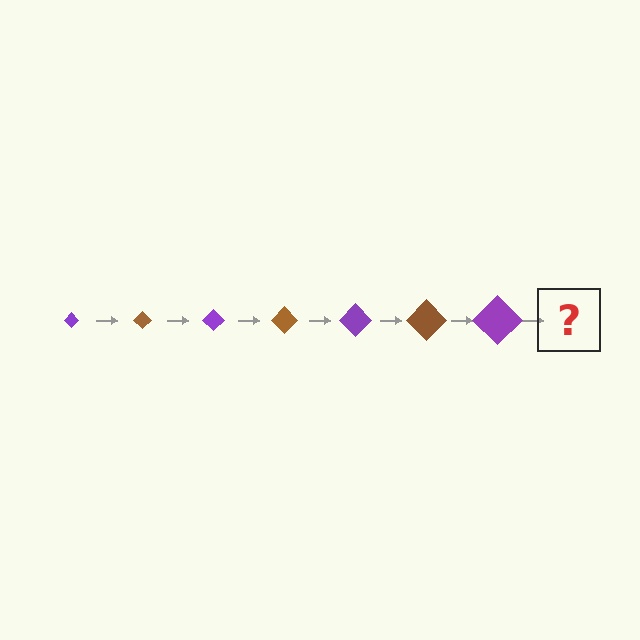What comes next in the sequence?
The next element should be a brown diamond, larger than the previous one.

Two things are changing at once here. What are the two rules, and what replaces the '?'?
The two rules are that the diamond grows larger each step and the color cycles through purple and brown. The '?' should be a brown diamond, larger than the previous one.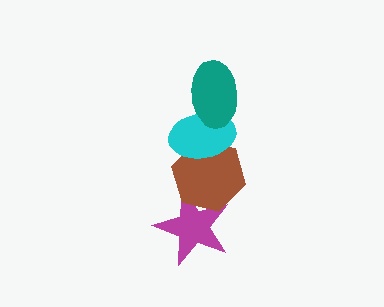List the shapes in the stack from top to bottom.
From top to bottom: the teal ellipse, the cyan ellipse, the brown hexagon, the magenta star.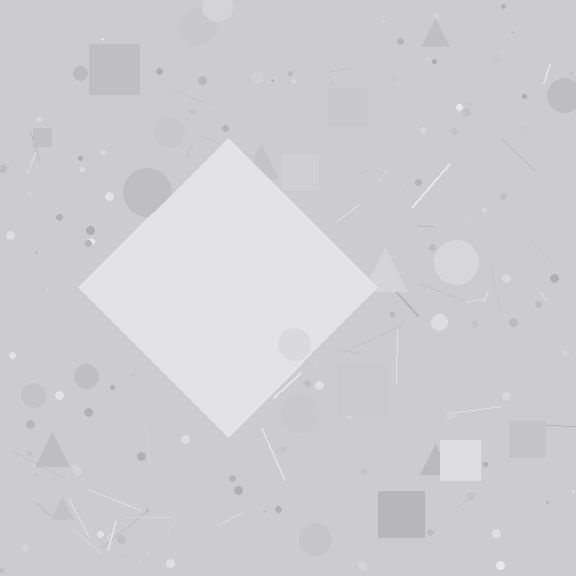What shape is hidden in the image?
A diamond is hidden in the image.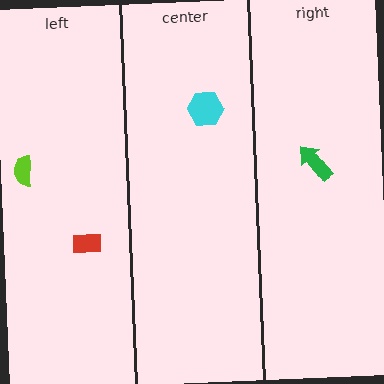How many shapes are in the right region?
1.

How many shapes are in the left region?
2.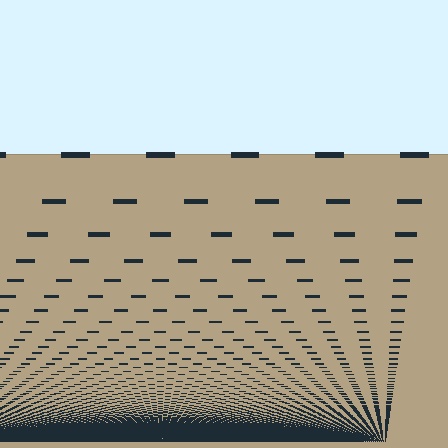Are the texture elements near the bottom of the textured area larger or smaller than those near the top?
Smaller. The gradient is inverted — elements near the bottom are smaller and denser.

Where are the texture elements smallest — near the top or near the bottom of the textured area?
Near the bottom.